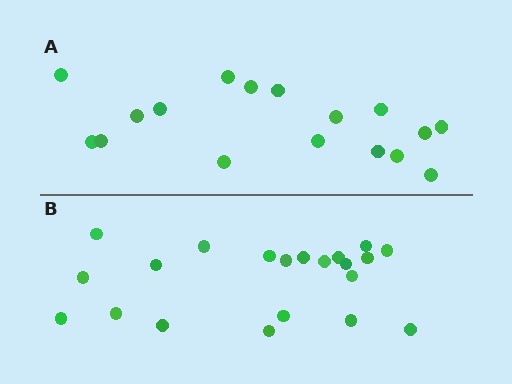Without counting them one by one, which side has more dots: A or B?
Region B (the bottom region) has more dots.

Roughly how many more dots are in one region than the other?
Region B has about 4 more dots than region A.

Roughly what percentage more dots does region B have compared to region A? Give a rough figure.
About 25% more.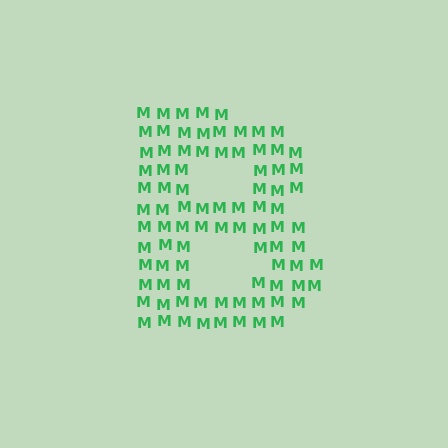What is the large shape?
The large shape is the letter B.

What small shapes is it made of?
It is made of small letter M's.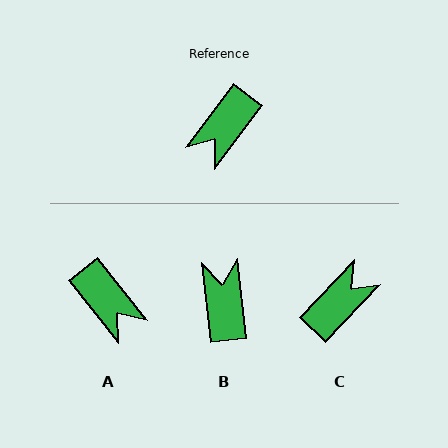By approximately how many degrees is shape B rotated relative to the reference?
Approximately 137 degrees clockwise.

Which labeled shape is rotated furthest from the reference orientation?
C, about 173 degrees away.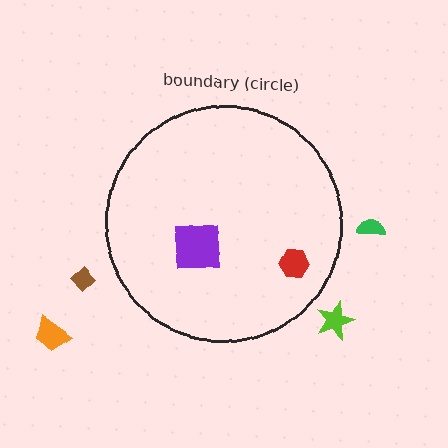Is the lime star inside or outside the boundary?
Outside.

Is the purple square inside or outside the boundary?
Inside.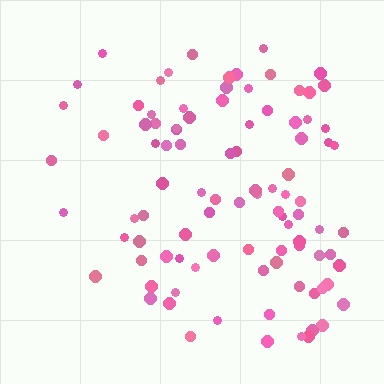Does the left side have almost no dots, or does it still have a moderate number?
Still a moderate number, just noticeably fewer than the right.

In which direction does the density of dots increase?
From left to right, with the right side densest.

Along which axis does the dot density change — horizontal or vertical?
Horizontal.